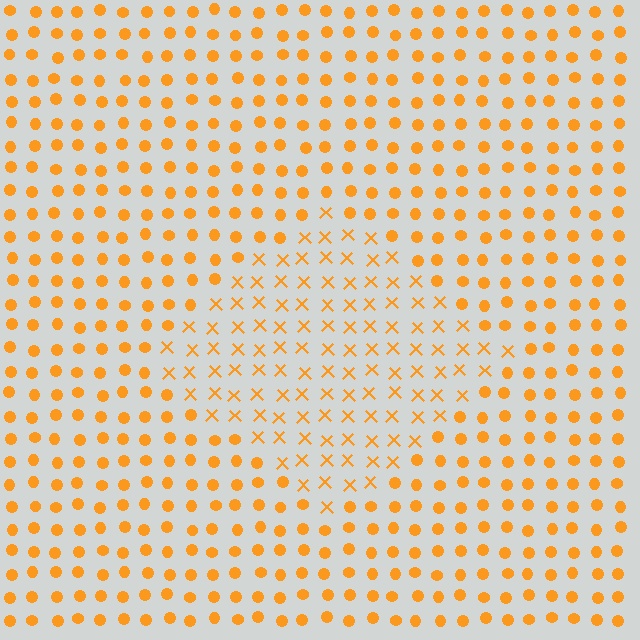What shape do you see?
I see a diamond.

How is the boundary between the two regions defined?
The boundary is defined by a change in element shape: X marks inside vs. circles outside. All elements share the same color and spacing.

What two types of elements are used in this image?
The image uses X marks inside the diamond region and circles outside it.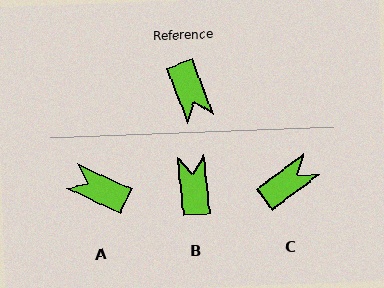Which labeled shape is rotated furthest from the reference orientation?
B, about 165 degrees away.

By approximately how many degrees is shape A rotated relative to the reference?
Approximately 135 degrees clockwise.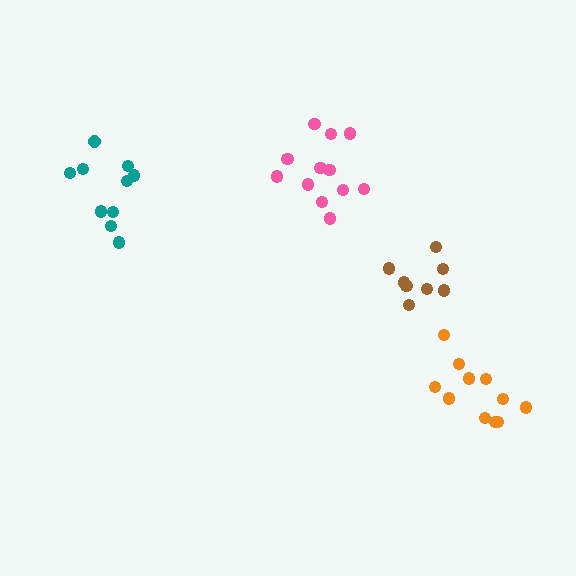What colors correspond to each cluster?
The clusters are colored: teal, pink, orange, brown.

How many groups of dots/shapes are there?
There are 4 groups.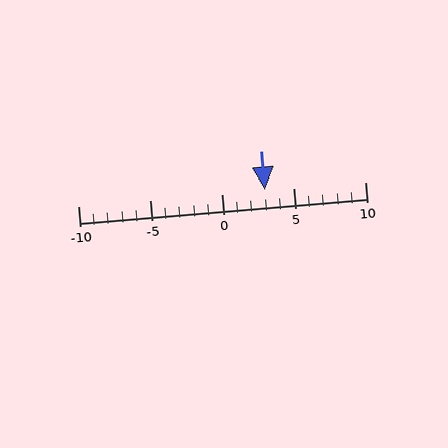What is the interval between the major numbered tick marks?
The major tick marks are spaced 5 units apart.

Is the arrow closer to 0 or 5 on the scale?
The arrow is closer to 5.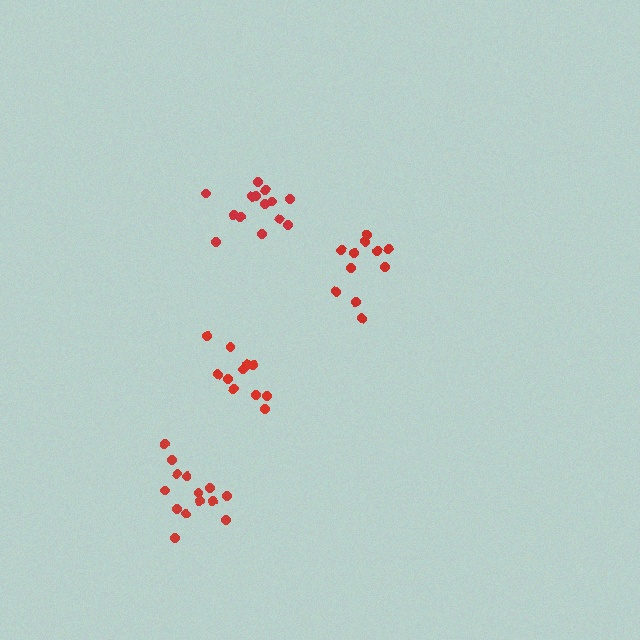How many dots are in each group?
Group 1: 11 dots, Group 2: 14 dots, Group 3: 11 dots, Group 4: 14 dots (50 total).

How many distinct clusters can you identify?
There are 4 distinct clusters.